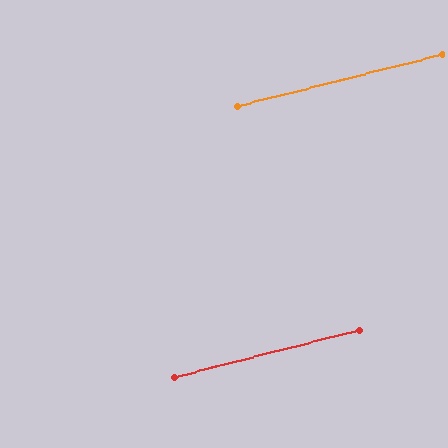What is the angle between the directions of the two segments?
Approximately 0 degrees.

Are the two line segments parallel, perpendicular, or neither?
Parallel — their directions differ by only 0.4°.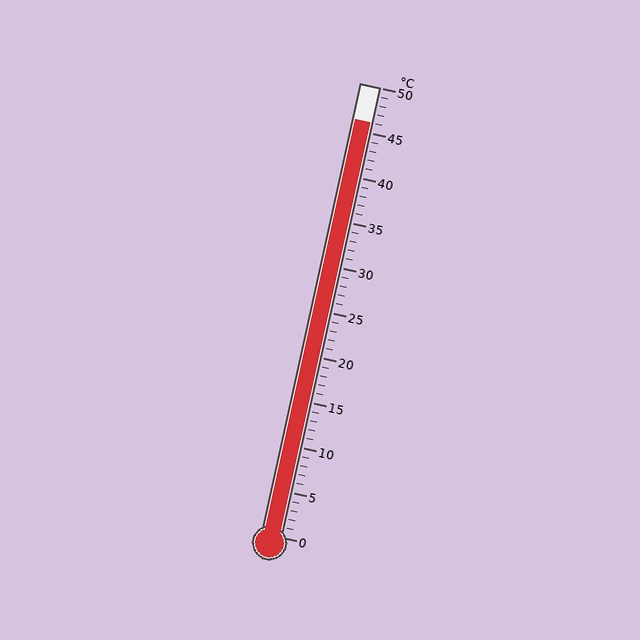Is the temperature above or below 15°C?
The temperature is above 15°C.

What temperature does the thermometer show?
The thermometer shows approximately 46°C.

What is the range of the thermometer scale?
The thermometer scale ranges from 0°C to 50°C.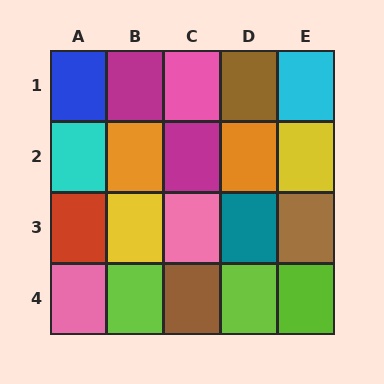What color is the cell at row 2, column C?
Magenta.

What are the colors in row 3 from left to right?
Red, yellow, pink, teal, brown.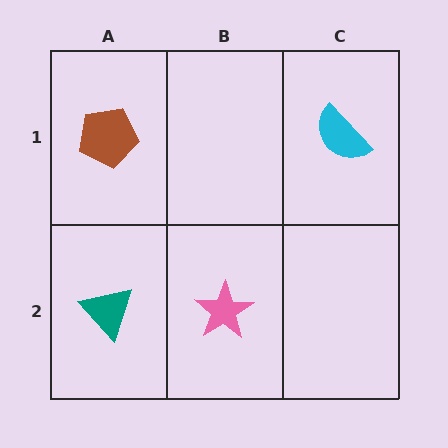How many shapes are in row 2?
2 shapes.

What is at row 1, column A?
A brown pentagon.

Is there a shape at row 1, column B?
No, that cell is empty.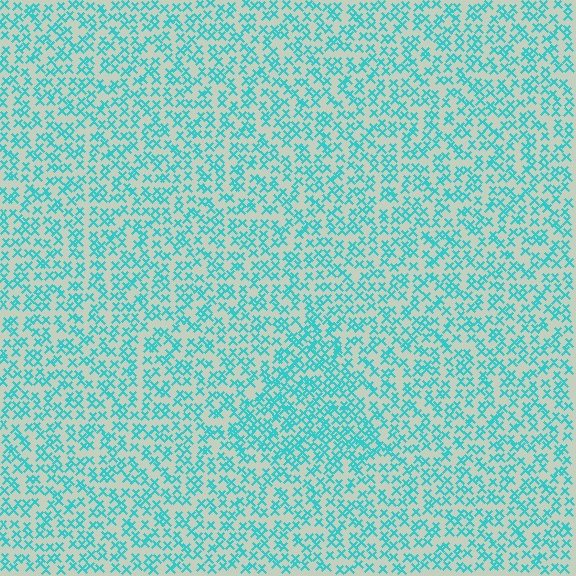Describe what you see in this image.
The image contains small cyan elements arranged at two different densities. A triangle-shaped region is visible where the elements are more densely packed than the surrounding area.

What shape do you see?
I see a triangle.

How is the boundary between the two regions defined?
The boundary is defined by a change in element density (approximately 1.6x ratio). All elements are the same color, size, and shape.